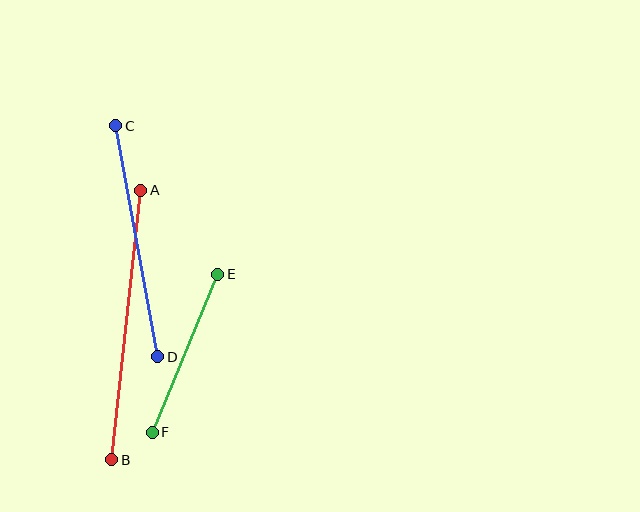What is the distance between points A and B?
The distance is approximately 271 pixels.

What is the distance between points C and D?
The distance is approximately 235 pixels.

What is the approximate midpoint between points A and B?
The midpoint is at approximately (126, 325) pixels.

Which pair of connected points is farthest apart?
Points A and B are farthest apart.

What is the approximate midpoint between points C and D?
The midpoint is at approximately (137, 241) pixels.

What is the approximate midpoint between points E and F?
The midpoint is at approximately (185, 353) pixels.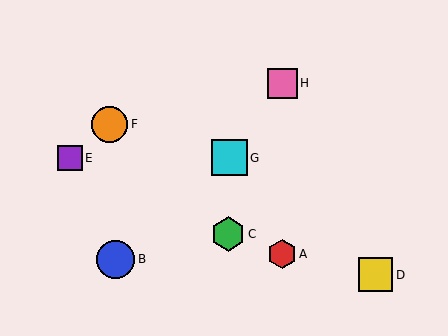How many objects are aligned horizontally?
2 objects (E, G) are aligned horizontally.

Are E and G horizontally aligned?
Yes, both are at y≈158.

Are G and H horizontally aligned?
No, G is at y≈158 and H is at y≈83.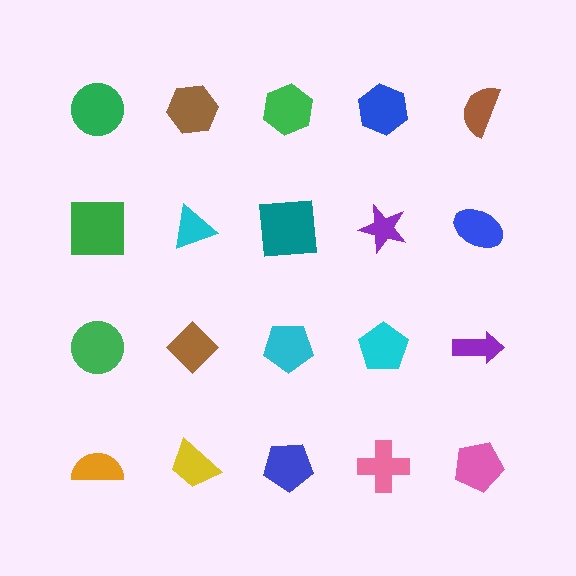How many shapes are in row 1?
5 shapes.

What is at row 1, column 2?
A brown hexagon.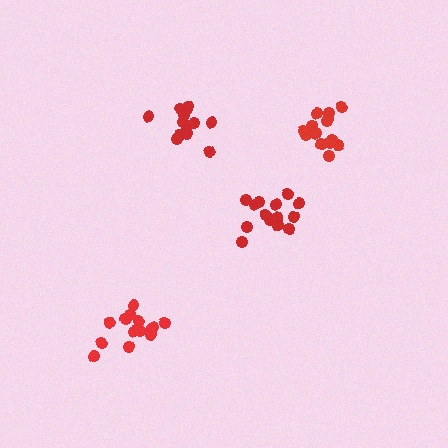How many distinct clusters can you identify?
There are 4 distinct clusters.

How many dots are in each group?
Group 1: 15 dots, Group 2: 15 dots, Group 3: 13 dots, Group 4: 15 dots (58 total).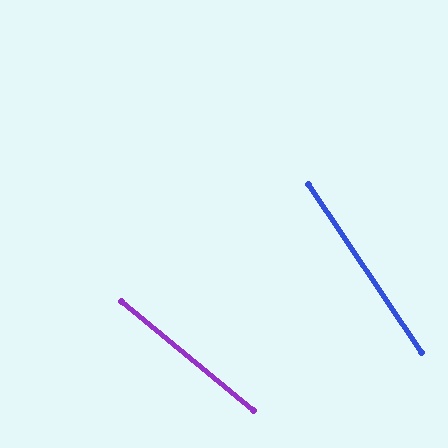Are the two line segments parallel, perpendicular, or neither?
Neither parallel nor perpendicular — they differ by about 17°.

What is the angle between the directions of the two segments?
Approximately 17 degrees.